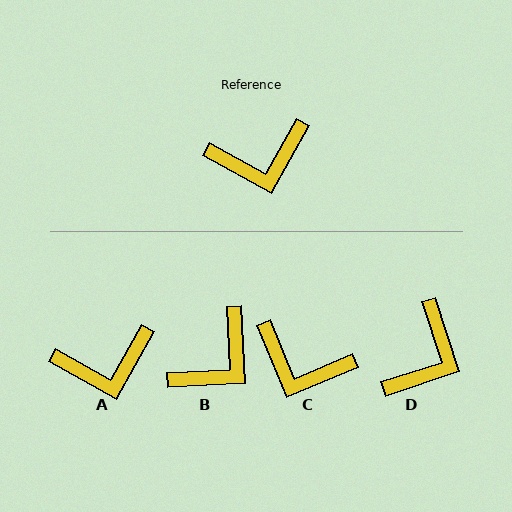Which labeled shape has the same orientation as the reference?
A.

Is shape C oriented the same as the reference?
No, it is off by about 38 degrees.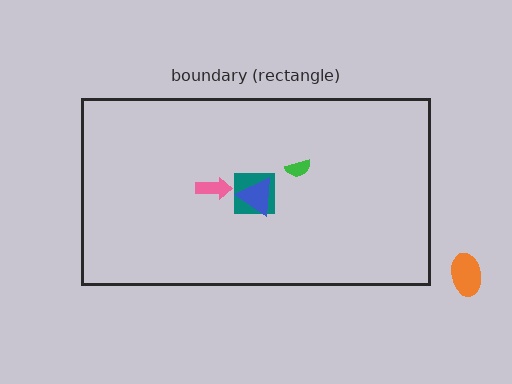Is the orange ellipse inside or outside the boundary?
Outside.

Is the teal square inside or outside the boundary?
Inside.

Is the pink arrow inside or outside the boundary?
Inside.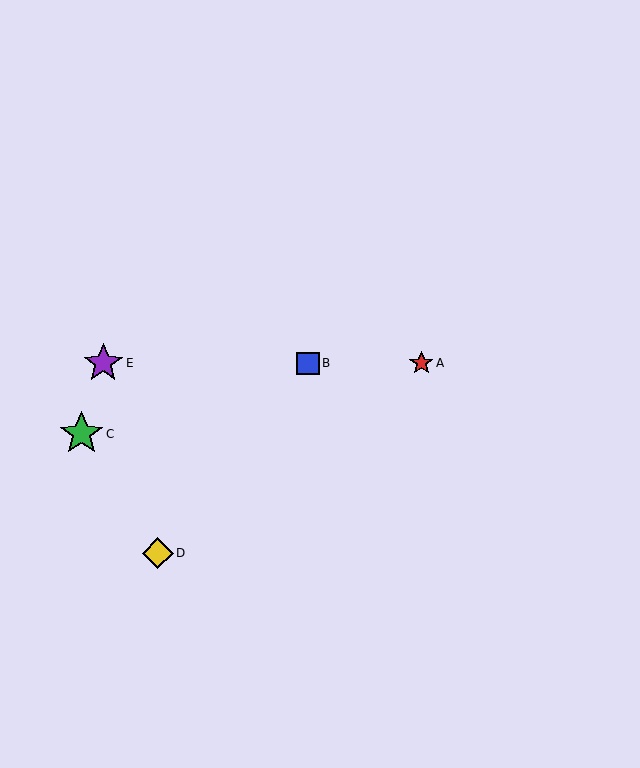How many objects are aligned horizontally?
3 objects (A, B, E) are aligned horizontally.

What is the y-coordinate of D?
Object D is at y≈553.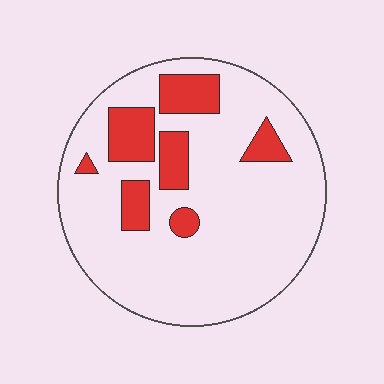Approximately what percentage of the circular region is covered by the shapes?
Approximately 20%.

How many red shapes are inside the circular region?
7.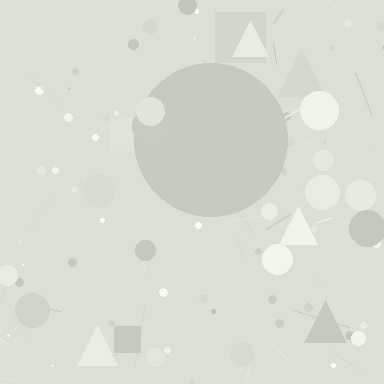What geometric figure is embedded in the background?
A circle is embedded in the background.